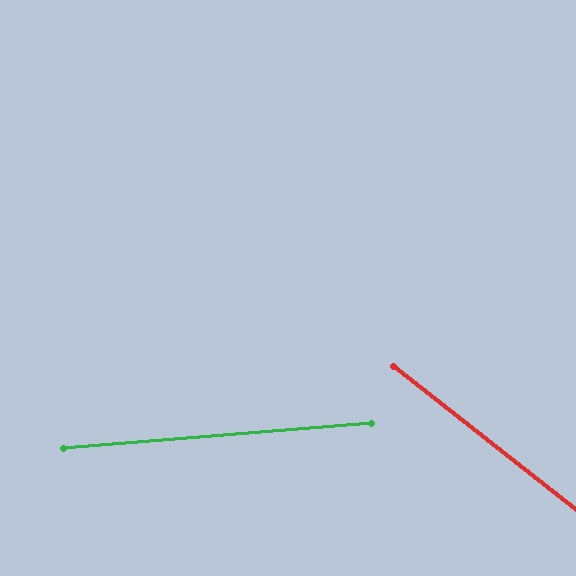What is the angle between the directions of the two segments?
Approximately 43 degrees.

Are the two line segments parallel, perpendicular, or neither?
Neither parallel nor perpendicular — they differ by about 43°.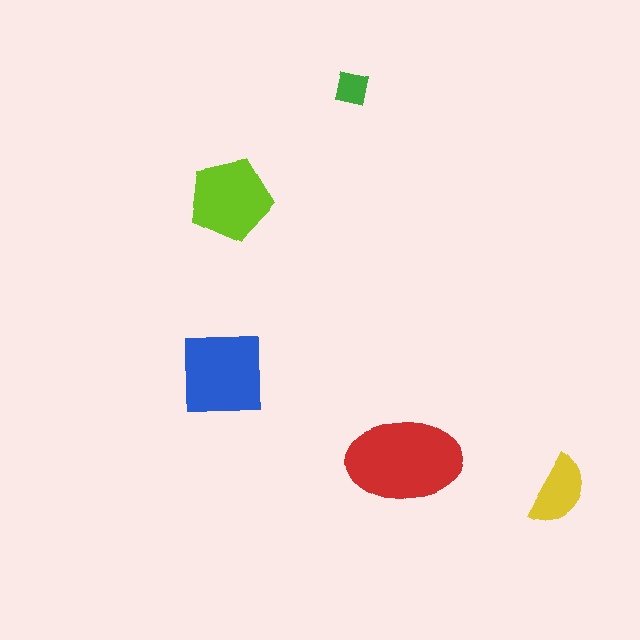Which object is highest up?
The green square is topmost.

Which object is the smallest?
The green square.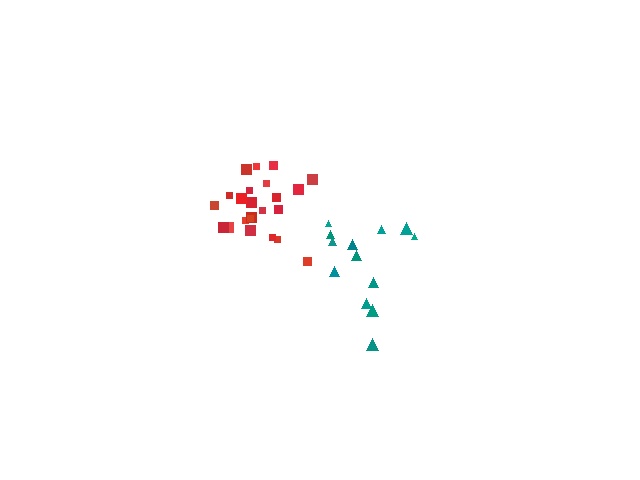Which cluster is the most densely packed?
Red.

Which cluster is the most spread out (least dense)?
Teal.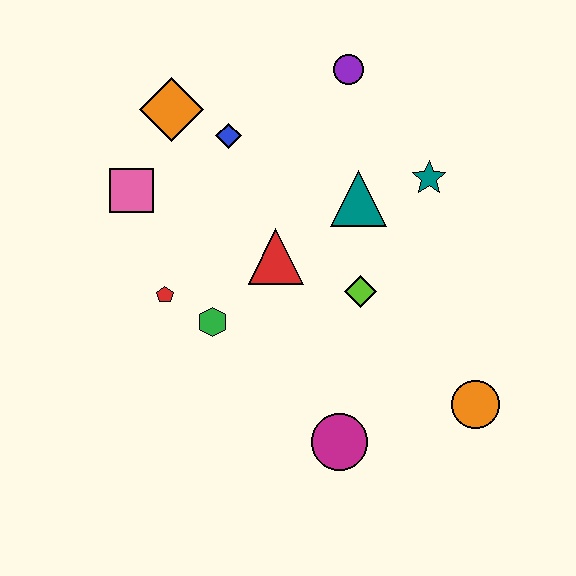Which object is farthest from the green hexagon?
The purple circle is farthest from the green hexagon.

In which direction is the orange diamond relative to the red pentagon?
The orange diamond is above the red pentagon.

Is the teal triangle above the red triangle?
Yes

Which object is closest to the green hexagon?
The red pentagon is closest to the green hexagon.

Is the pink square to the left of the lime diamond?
Yes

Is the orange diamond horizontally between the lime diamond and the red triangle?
No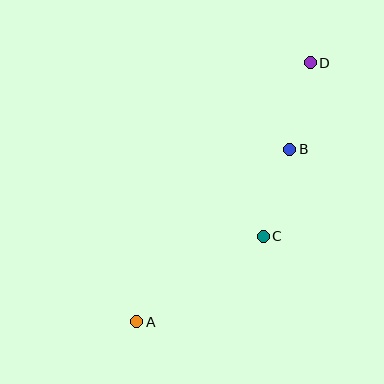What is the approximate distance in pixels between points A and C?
The distance between A and C is approximately 153 pixels.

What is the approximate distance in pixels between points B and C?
The distance between B and C is approximately 91 pixels.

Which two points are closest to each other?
Points B and D are closest to each other.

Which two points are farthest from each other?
Points A and D are farthest from each other.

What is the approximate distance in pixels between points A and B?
The distance between A and B is approximately 230 pixels.